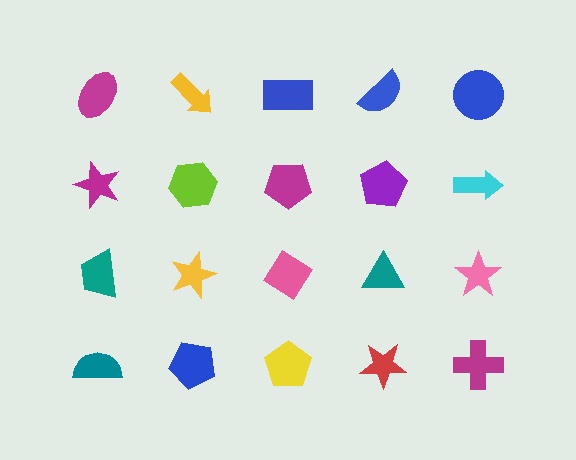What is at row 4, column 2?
A blue pentagon.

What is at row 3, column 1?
A teal trapezoid.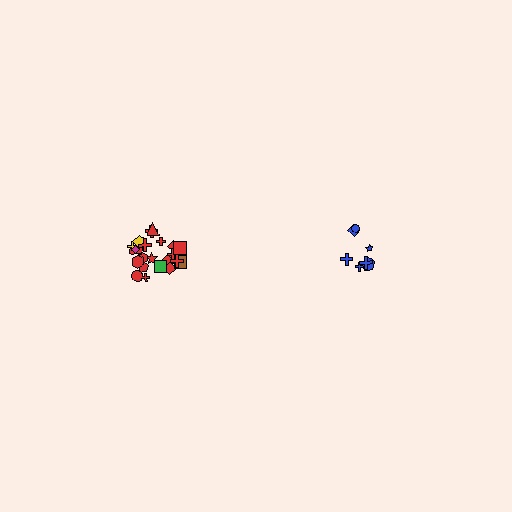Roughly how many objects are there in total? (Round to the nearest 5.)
Roughly 30 objects in total.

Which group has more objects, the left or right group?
The left group.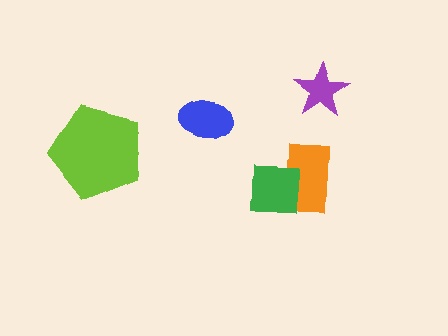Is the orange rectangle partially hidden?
Yes, it is partially covered by another shape.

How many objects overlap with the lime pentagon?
0 objects overlap with the lime pentagon.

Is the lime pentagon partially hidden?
No, no other shape covers it.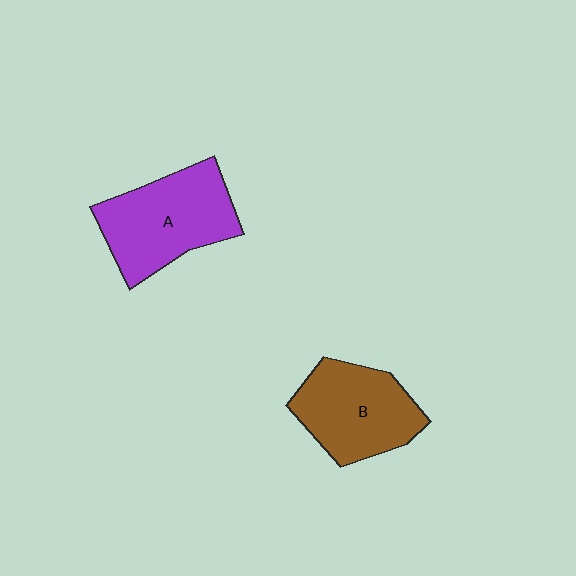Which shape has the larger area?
Shape A (purple).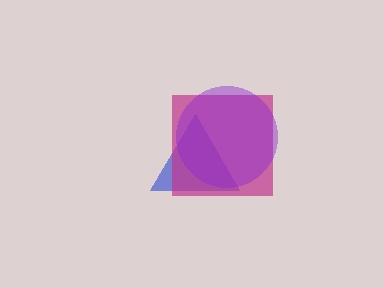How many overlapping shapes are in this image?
There are 3 overlapping shapes in the image.